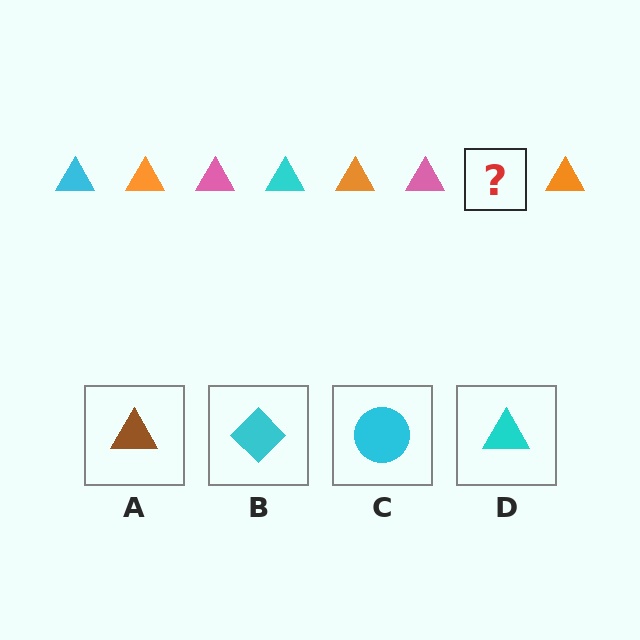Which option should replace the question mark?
Option D.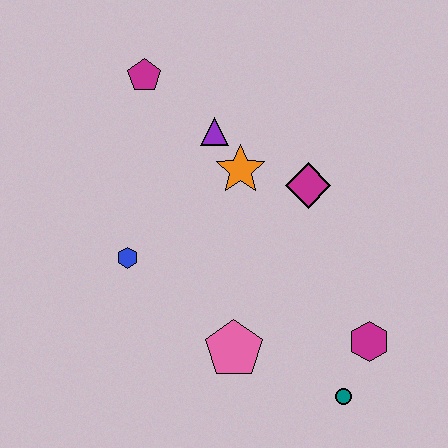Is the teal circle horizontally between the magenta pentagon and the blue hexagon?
No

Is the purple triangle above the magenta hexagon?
Yes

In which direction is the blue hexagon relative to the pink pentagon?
The blue hexagon is to the left of the pink pentagon.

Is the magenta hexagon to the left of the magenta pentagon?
No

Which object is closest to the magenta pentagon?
The purple triangle is closest to the magenta pentagon.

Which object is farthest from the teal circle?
The magenta pentagon is farthest from the teal circle.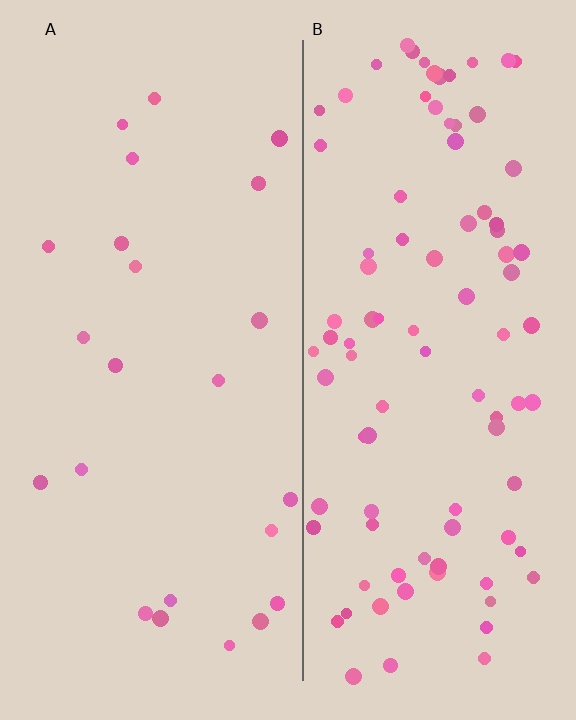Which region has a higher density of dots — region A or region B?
B (the right).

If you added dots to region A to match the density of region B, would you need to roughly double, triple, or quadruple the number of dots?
Approximately quadruple.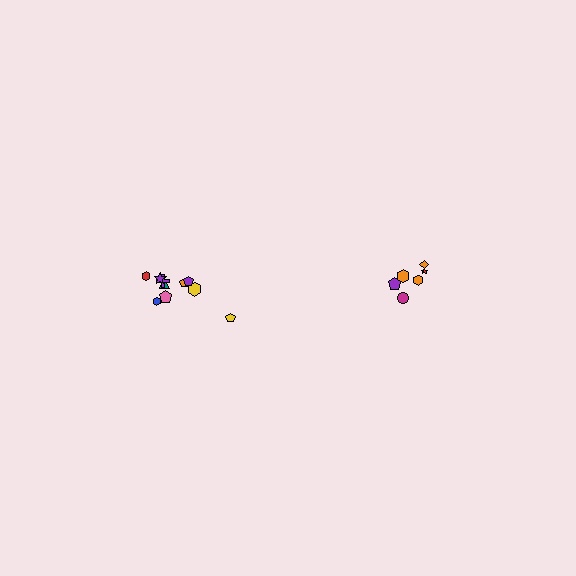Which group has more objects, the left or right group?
The left group.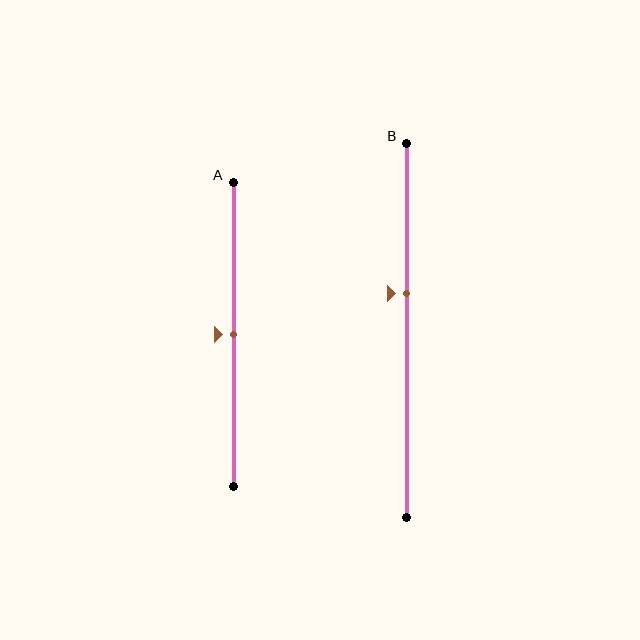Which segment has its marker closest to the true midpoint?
Segment A has its marker closest to the true midpoint.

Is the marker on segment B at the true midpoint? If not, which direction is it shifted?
No, the marker on segment B is shifted upward by about 10% of the segment length.